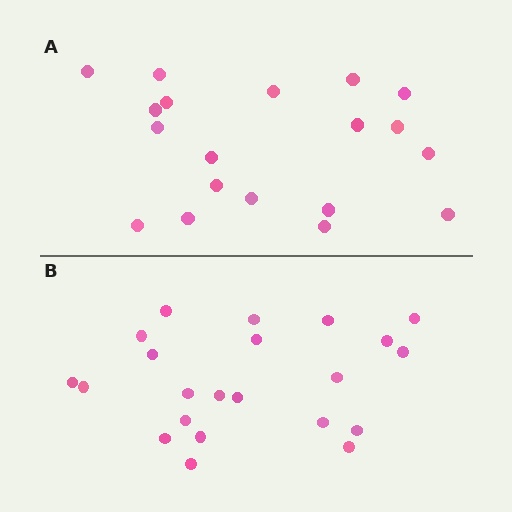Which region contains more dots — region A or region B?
Region B (the bottom region) has more dots.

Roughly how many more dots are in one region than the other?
Region B has just a few more — roughly 2 or 3 more dots than region A.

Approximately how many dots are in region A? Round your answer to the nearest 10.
About 20 dots. (The exact count is 19, which rounds to 20.)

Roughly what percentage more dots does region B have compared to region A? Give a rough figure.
About 15% more.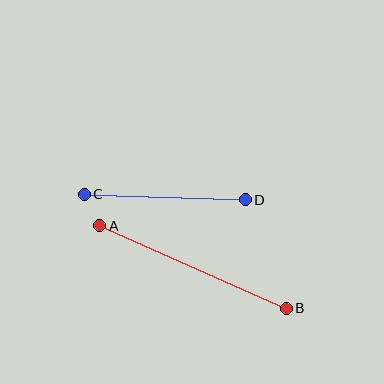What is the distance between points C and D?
The distance is approximately 161 pixels.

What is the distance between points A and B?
The distance is approximately 204 pixels.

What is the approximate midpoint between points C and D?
The midpoint is at approximately (165, 197) pixels.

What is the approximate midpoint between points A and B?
The midpoint is at approximately (193, 267) pixels.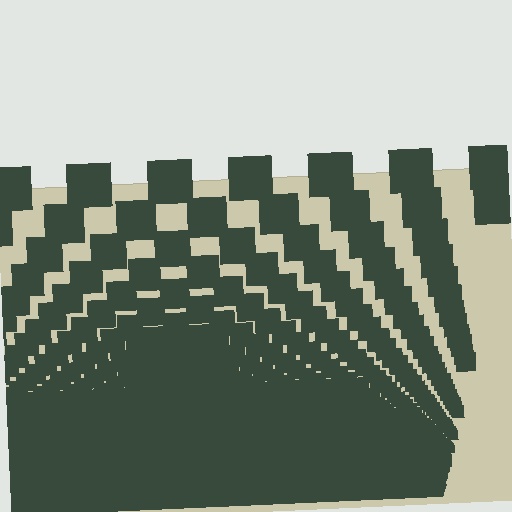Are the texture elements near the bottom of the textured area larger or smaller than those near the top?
Smaller. The gradient is inverted — elements near the bottom are smaller and denser.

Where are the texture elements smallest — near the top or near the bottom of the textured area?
Near the bottom.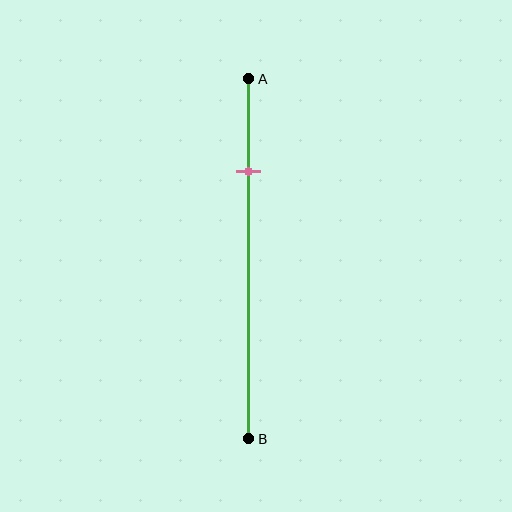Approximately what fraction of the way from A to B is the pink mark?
The pink mark is approximately 25% of the way from A to B.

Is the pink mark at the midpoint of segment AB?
No, the mark is at about 25% from A, not at the 50% midpoint.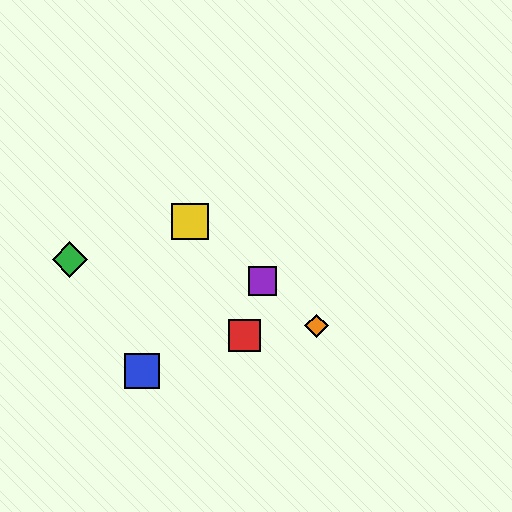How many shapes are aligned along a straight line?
3 shapes (the yellow square, the purple square, the orange diamond) are aligned along a straight line.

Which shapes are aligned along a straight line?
The yellow square, the purple square, the orange diamond are aligned along a straight line.